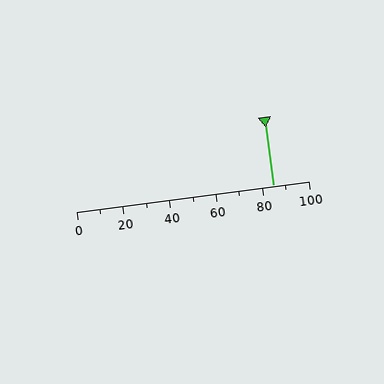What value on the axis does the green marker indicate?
The marker indicates approximately 85.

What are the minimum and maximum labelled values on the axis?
The axis runs from 0 to 100.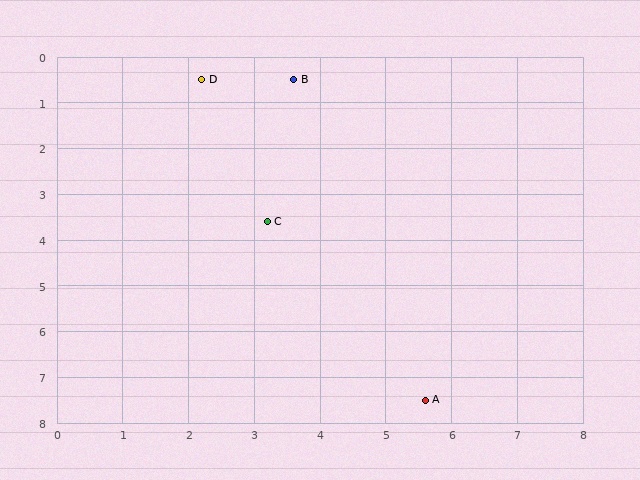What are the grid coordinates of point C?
Point C is at approximately (3.2, 3.6).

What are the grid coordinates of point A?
Point A is at approximately (5.6, 7.5).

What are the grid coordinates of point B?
Point B is at approximately (3.6, 0.5).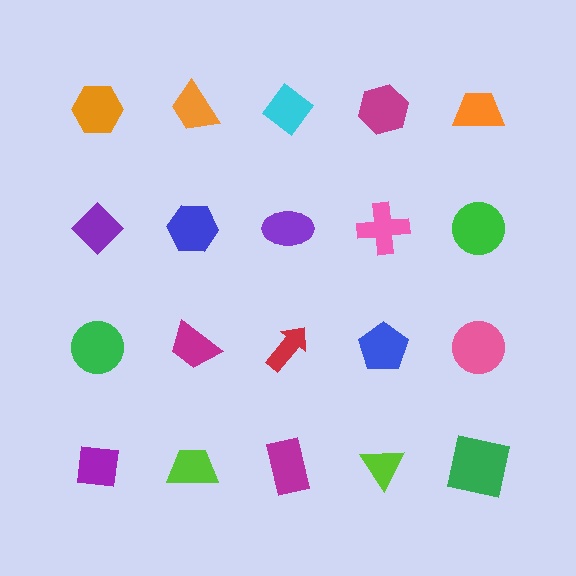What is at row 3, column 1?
A green circle.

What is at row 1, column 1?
An orange hexagon.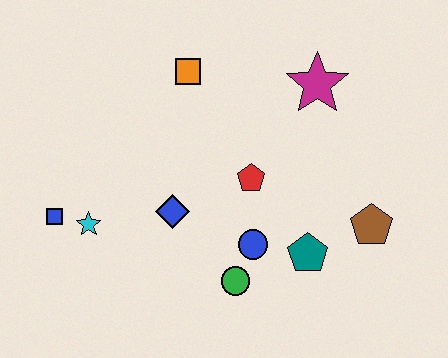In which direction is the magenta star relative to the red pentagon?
The magenta star is above the red pentagon.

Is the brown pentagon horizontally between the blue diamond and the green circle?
No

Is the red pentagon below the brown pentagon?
No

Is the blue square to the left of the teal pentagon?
Yes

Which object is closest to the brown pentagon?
The teal pentagon is closest to the brown pentagon.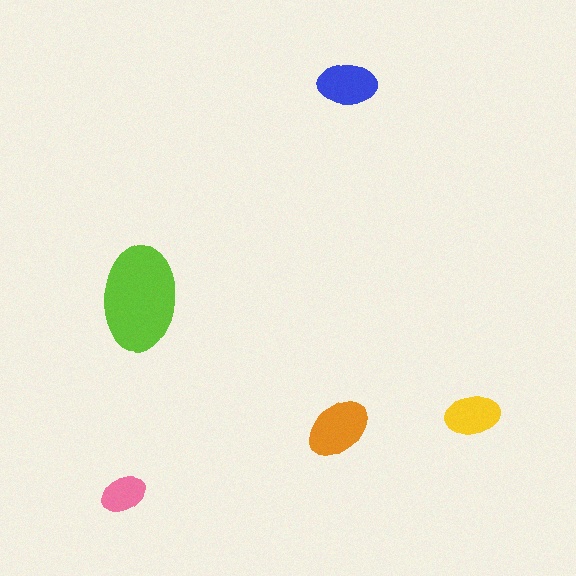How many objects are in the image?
There are 5 objects in the image.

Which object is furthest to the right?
The yellow ellipse is rightmost.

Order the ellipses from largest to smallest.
the lime one, the orange one, the blue one, the yellow one, the pink one.